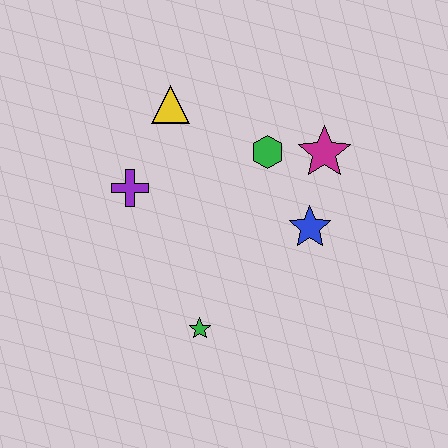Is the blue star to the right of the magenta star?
No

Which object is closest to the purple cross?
The yellow triangle is closest to the purple cross.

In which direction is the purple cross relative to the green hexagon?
The purple cross is to the left of the green hexagon.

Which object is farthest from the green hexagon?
The green star is farthest from the green hexagon.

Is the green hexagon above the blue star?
Yes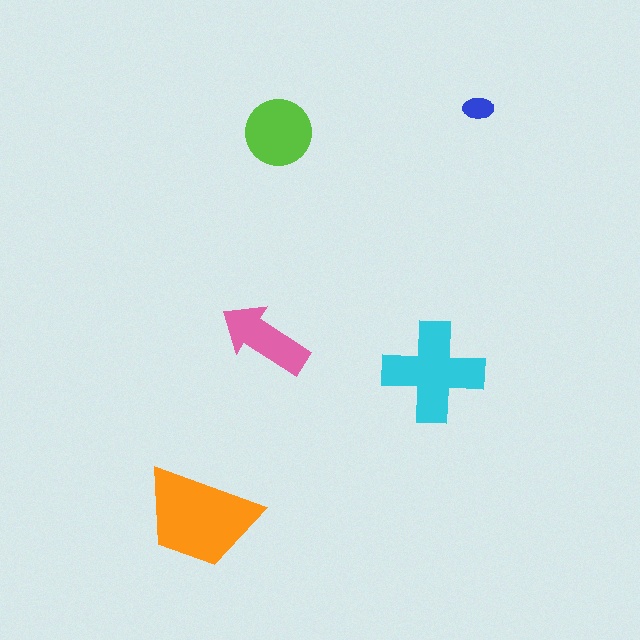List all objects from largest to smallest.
The orange trapezoid, the cyan cross, the lime circle, the pink arrow, the blue ellipse.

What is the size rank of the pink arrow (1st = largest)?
4th.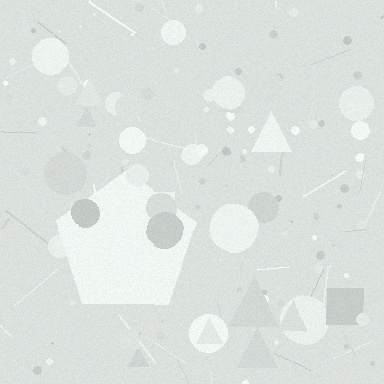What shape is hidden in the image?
A pentagon is hidden in the image.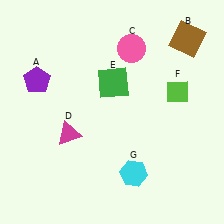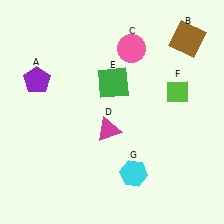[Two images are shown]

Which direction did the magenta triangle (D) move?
The magenta triangle (D) moved right.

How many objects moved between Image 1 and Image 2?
1 object moved between the two images.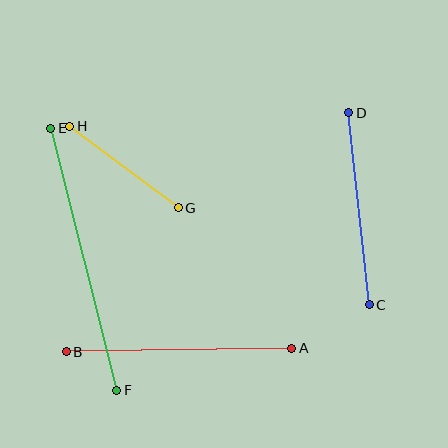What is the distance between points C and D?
The distance is approximately 193 pixels.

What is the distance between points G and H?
The distance is approximately 135 pixels.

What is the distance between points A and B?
The distance is approximately 226 pixels.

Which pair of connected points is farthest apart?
Points E and F are farthest apart.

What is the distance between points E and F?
The distance is approximately 270 pixels.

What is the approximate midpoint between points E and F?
The midpoint is at approximately (84, 259) pixels.